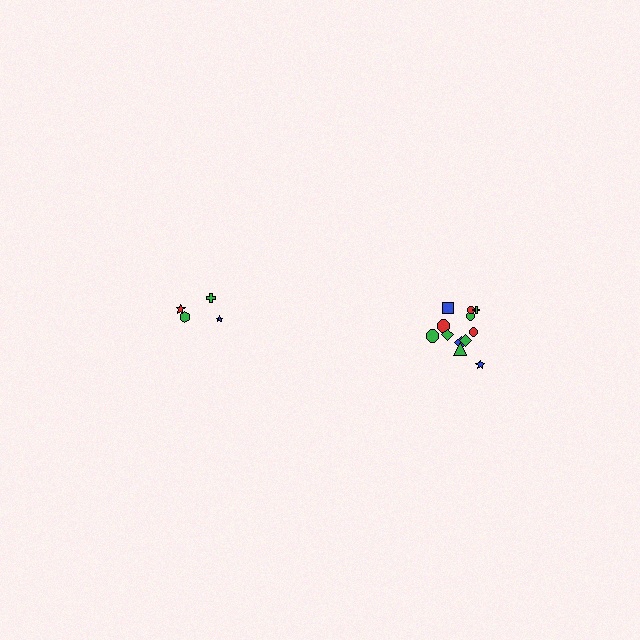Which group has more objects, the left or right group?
The right group.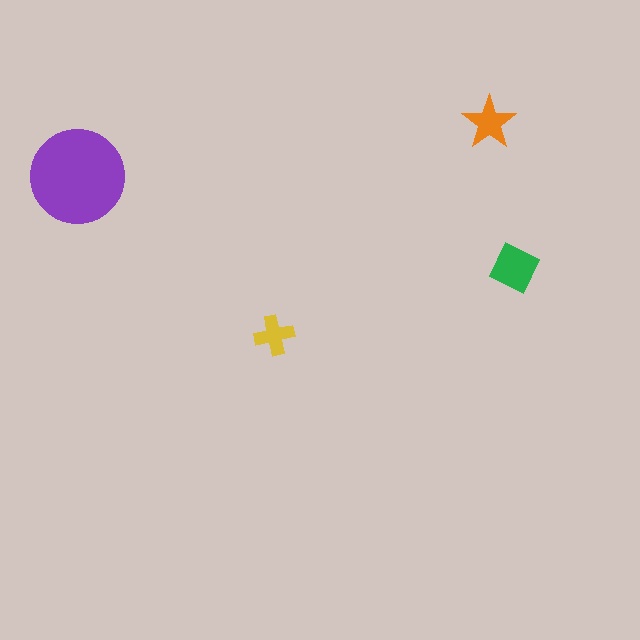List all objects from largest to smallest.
The purple circle, the green diamond, the orange star, the yellow cross.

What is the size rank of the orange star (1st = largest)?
3rd.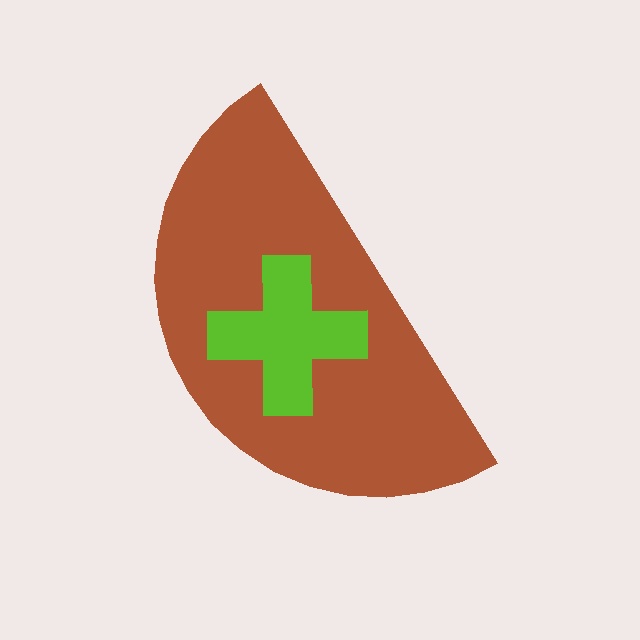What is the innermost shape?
The lime cross.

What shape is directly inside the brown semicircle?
The lime cross.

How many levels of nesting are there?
2.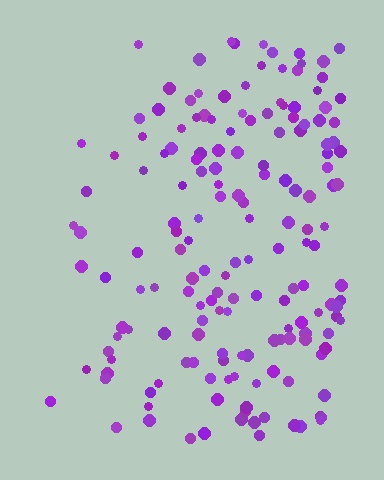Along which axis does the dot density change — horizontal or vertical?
Horizontal.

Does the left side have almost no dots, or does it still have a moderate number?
Still a moderate number, just noticeably fewer than the right.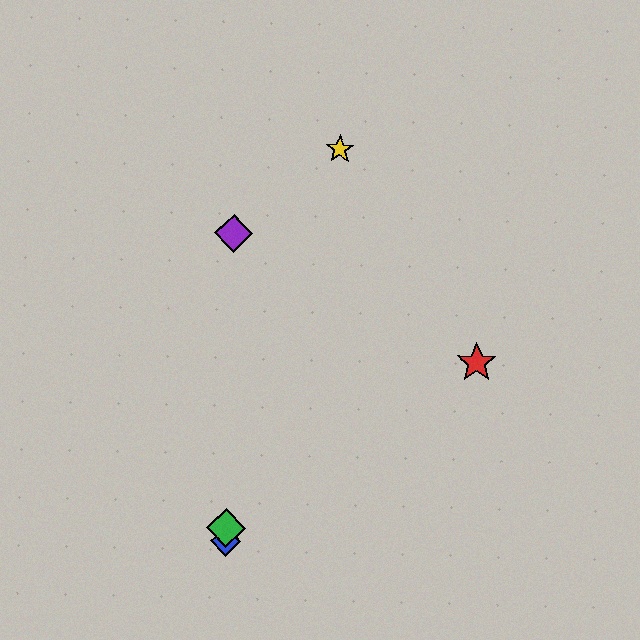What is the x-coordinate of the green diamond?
The green diamond is at x≈226.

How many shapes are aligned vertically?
3 shapes (the blue diamond, the green diamond, the purple diamond) are aligned vertically.